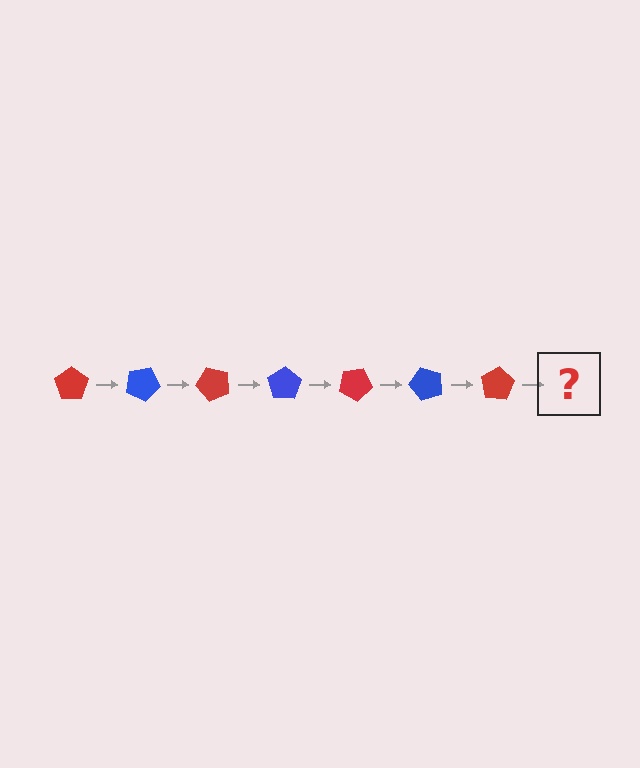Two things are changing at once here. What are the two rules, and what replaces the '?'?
The two rules are that it rotates 25 degrees each step and the color cycles through red and blue. The '?' should be a blue pentagon, rotated 175 degrees from the start.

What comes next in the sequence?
The next element should be a blue pentagon, rotated 175 degrees from the start.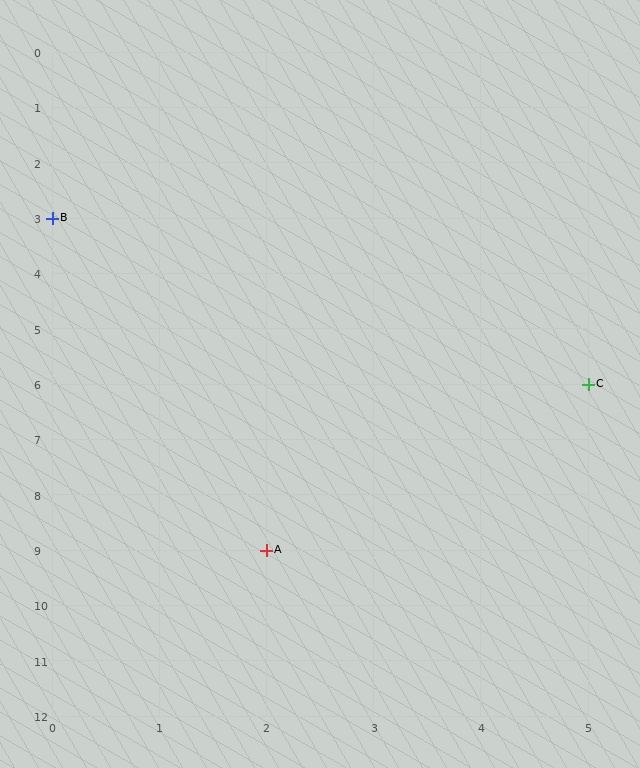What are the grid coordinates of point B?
Point B is at grid coordinates (0, 3).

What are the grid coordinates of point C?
Point C is at grid coordinates (5, 6).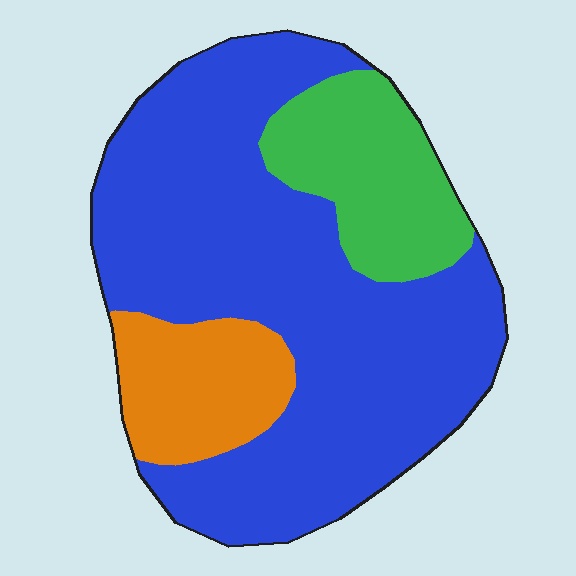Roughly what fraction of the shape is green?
Green takes up about one sixth (1/6) of the shape.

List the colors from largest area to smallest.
From largest to smallest: blue, green, orange.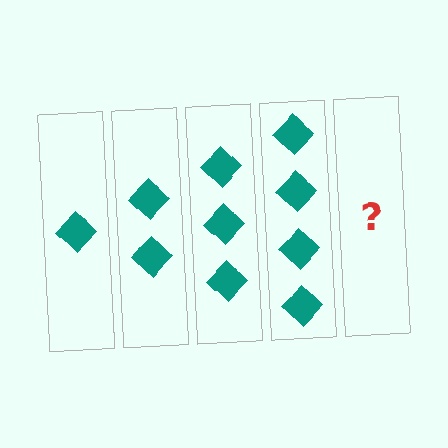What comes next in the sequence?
The next element should be 5 diamonds.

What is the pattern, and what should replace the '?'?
The pattern is that each step adds one more diamond. The '?' should be 5 diamonds.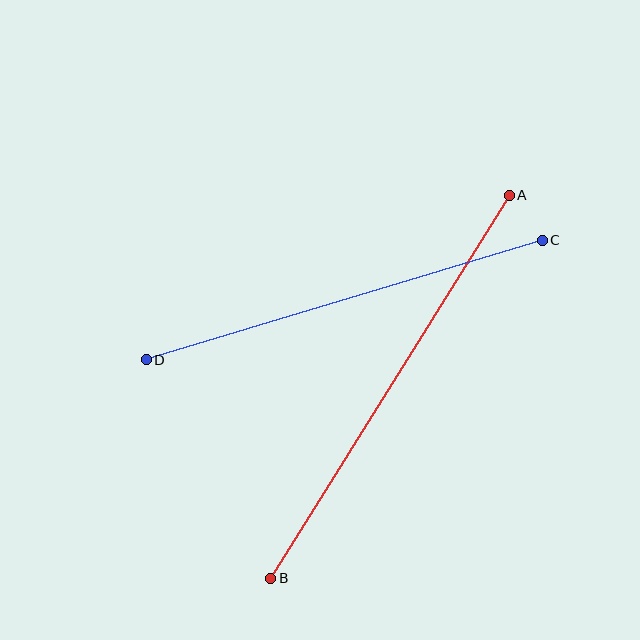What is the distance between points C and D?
The distance is approximately 414 pixels.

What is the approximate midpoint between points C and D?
The midpoint is at approximately (344, 300) pixels.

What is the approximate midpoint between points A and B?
The midpoint is at approximately (390, 387) pixels.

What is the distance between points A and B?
The distance is approximately 451 pixels.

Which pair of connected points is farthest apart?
Points A and B are farthest apart.